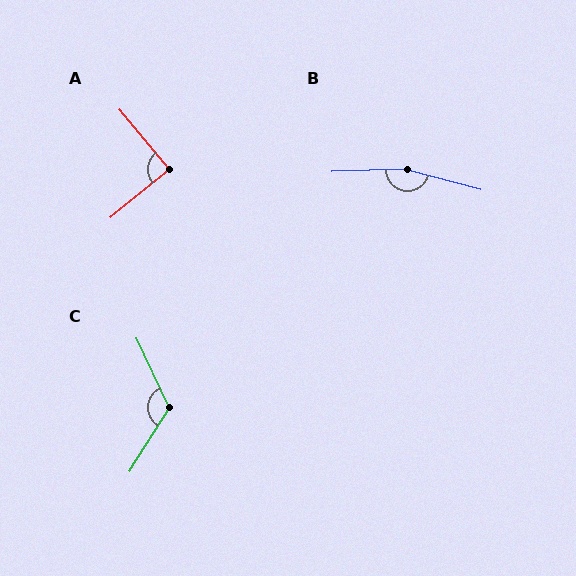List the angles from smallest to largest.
A (90°), C (123°), B (163°).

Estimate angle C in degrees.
Approximately 123 degrees.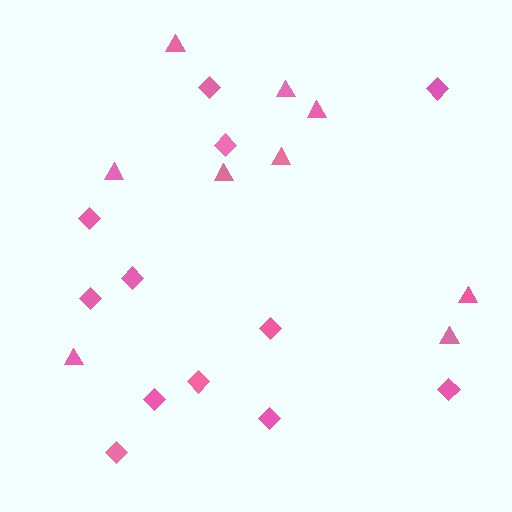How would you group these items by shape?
There are 2 groups: one group of diamonds (12) and one group of triangles (9).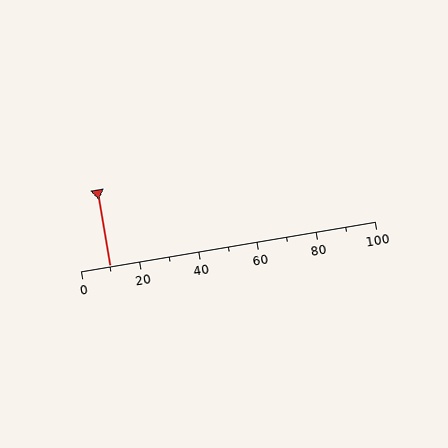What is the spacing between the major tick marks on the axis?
The major ticks are spaced 20 apart.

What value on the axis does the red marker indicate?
The marker indicates approximately 10.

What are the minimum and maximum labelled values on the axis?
The axis runs from 0 to 100.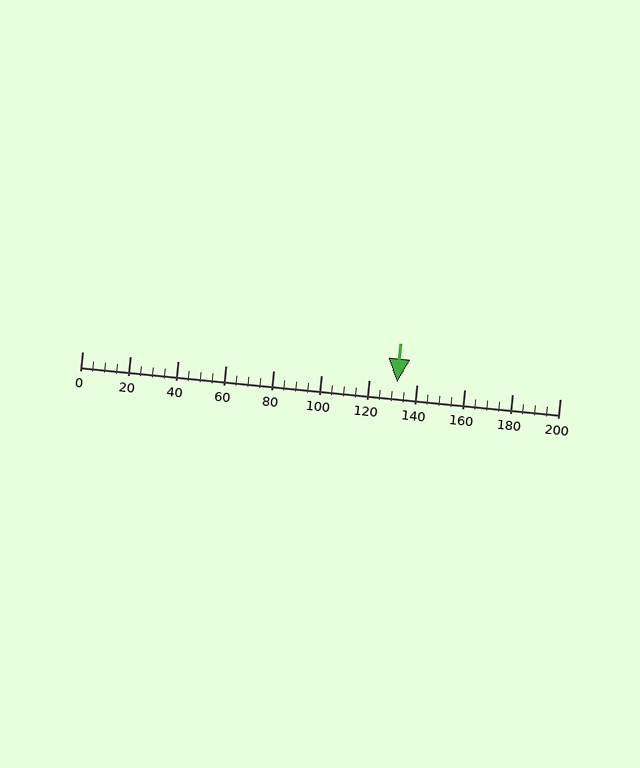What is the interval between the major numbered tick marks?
The major tick marks are spaced 20 units apart.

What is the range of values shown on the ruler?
The ruler shows values from 0 to 200.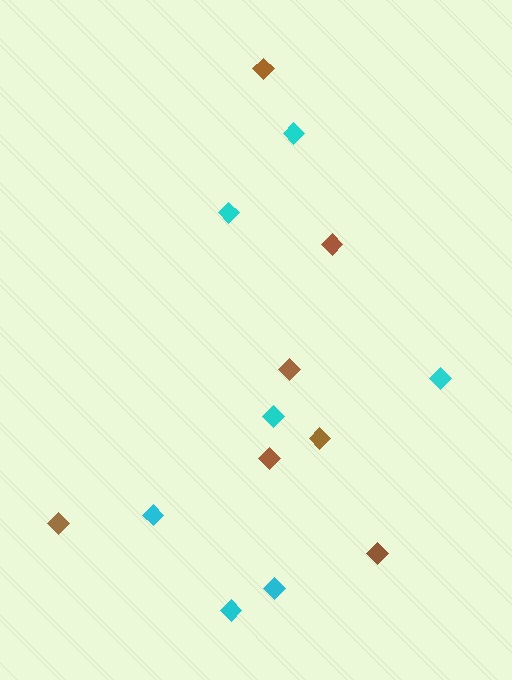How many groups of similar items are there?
There are 2 groups: one group of brown diamonds (7) and one group of cyan diamonds (7).